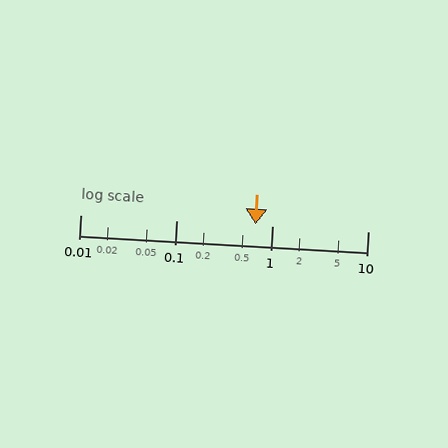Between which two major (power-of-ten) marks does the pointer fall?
The pointer is between 0.1 and 1.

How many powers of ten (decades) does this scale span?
The scale spans 3 decades, from 0.01 to 10.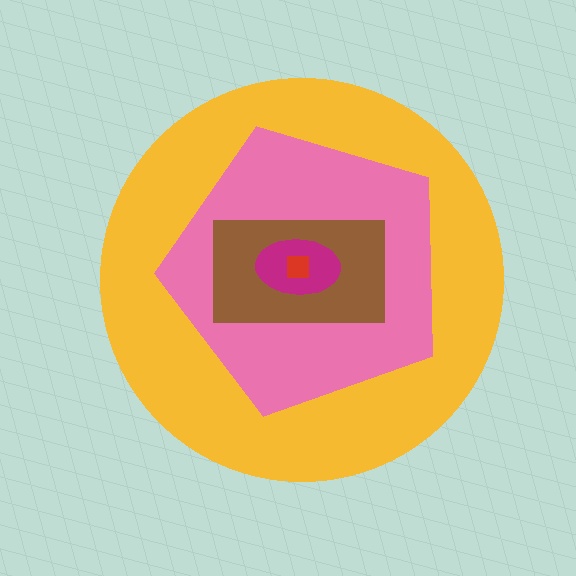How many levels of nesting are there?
5.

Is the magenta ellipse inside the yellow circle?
Yes.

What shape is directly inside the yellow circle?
The pink pentagon.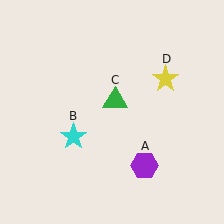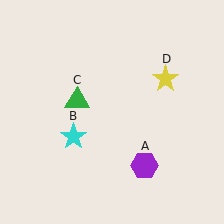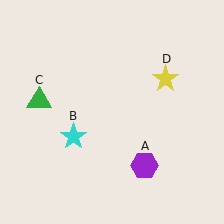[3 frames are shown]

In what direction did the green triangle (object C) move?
The green triangle (object C) moved left.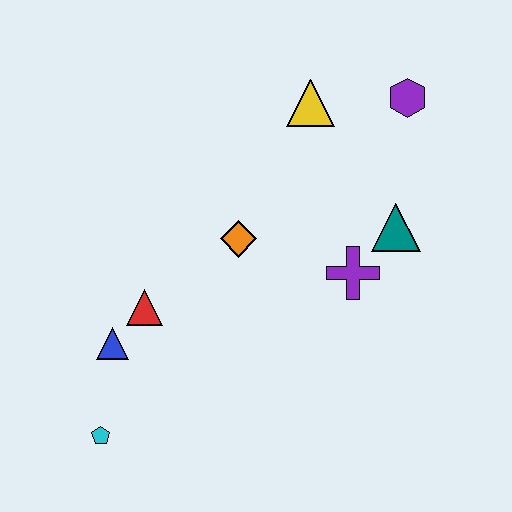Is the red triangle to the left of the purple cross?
Yes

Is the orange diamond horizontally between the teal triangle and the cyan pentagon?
Yes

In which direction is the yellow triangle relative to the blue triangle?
The yellow triangle is above the blue triangle.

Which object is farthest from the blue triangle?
The purple hexagon is farthest from the blue triangle.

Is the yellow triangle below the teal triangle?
No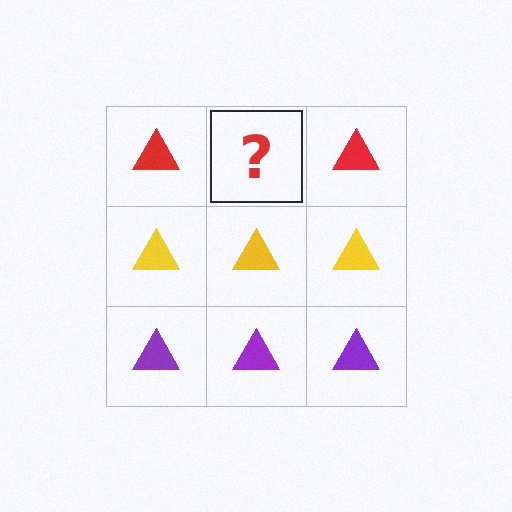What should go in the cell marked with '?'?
The missing cell should contain a red triangle.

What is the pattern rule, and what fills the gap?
The rule is that each row has a consistent color. The gap should be filled with a red triangle.